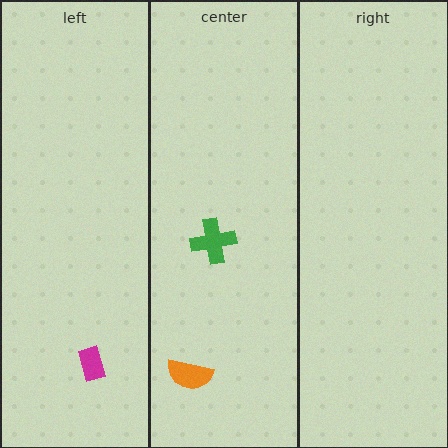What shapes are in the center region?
The orange semicircle, the green cross.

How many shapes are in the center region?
2.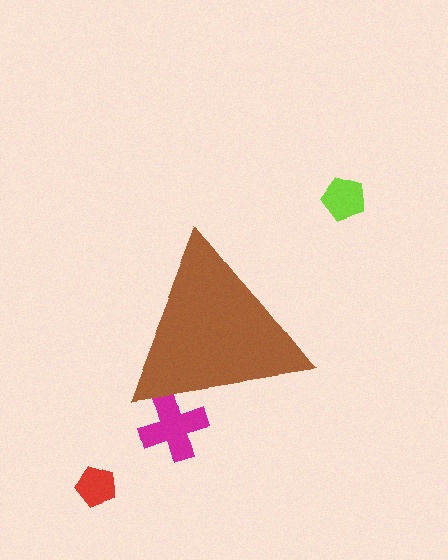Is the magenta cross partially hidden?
Yes, the magenta cross is partially hidden behind the brown triangle.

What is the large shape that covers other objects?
A brown triangle.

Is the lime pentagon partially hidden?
No, the lime pentagon is fully visible.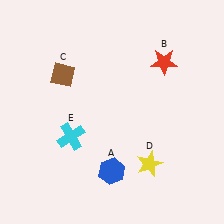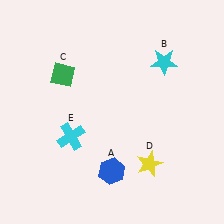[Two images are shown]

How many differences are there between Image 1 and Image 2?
There are 2 differences between the two images.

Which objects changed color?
B changed from red to cyan. C changed from brown to green.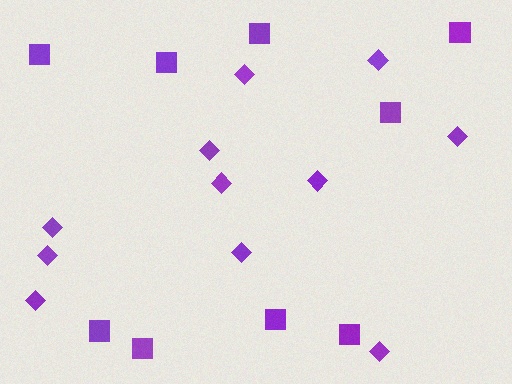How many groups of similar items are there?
There are 2 groups: one group of diamonds (11) and one group of squares (9).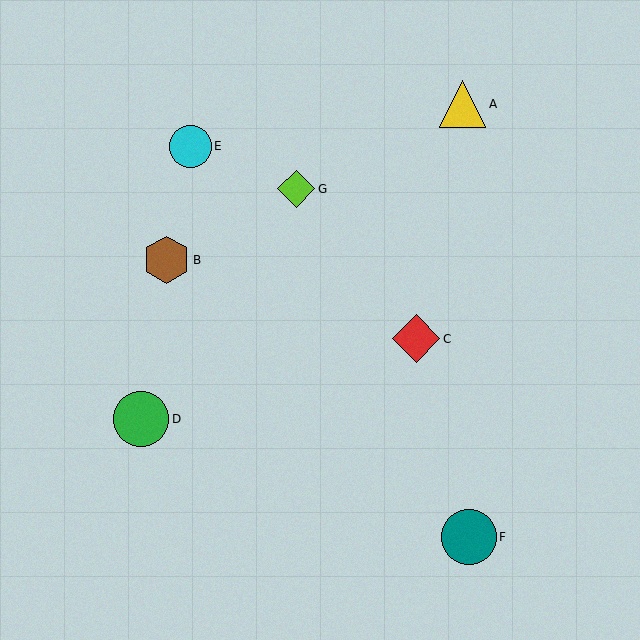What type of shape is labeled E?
Shape E is a cyan circle.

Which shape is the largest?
The green circle (labeled D) is the largest.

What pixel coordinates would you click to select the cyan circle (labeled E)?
Click at (190, 146) to select the cyan circle E.